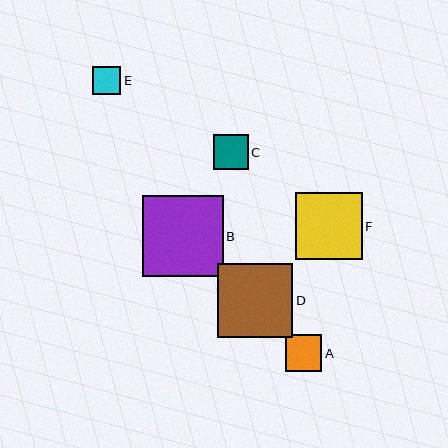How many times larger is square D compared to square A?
Square D is approximately 2.0 times the size of square A.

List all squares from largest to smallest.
From largest to smallest: B, D, F, A, C, E.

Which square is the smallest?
Square E is the smallest with a size of approximately 28 pixels.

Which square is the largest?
Square B is the largest with a size of approximately 81 pixels.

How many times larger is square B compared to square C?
Square B is approximately 2.3 times the size of square C.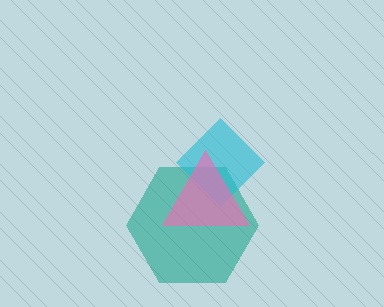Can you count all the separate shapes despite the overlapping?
Yes, there are 3 separate shapes.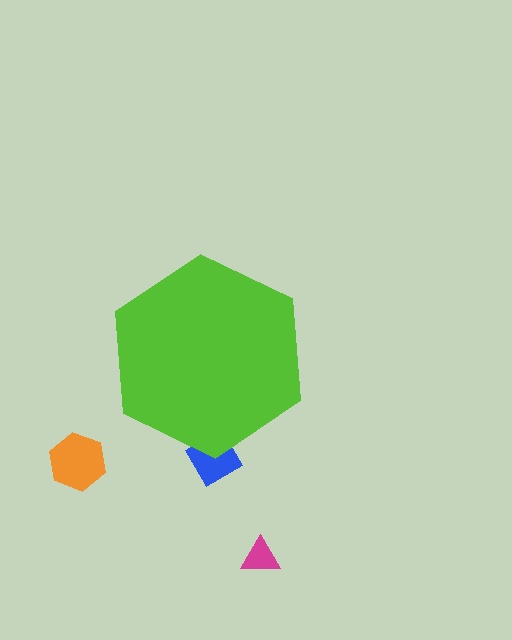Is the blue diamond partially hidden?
Yes, the blue diamond is partially hidden behind the lime hexagon.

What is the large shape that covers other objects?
A lime hexagon.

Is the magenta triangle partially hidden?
No, the magenta triangle is fully visible.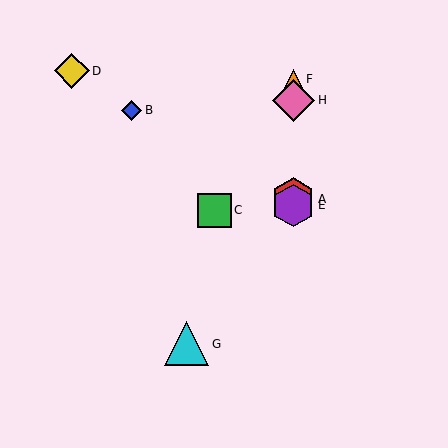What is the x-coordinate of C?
Object C is at x≈214.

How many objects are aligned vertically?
4 objects (A, E, F, H) are aligned vertically.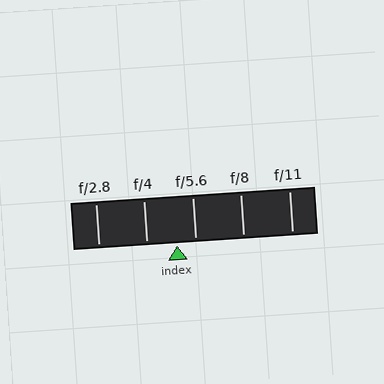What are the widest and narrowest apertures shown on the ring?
The widest aperture shown is f/2.8 and the narrowest is f/11.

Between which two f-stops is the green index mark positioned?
The index mark is between f/4 and f/5.6.